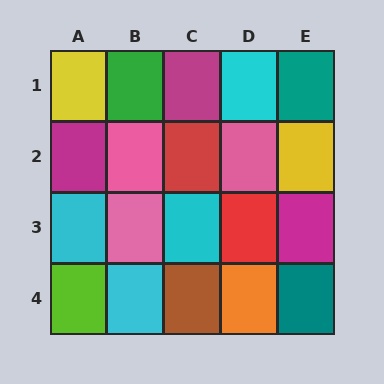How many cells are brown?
1 cell is brown.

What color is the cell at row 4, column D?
Orange.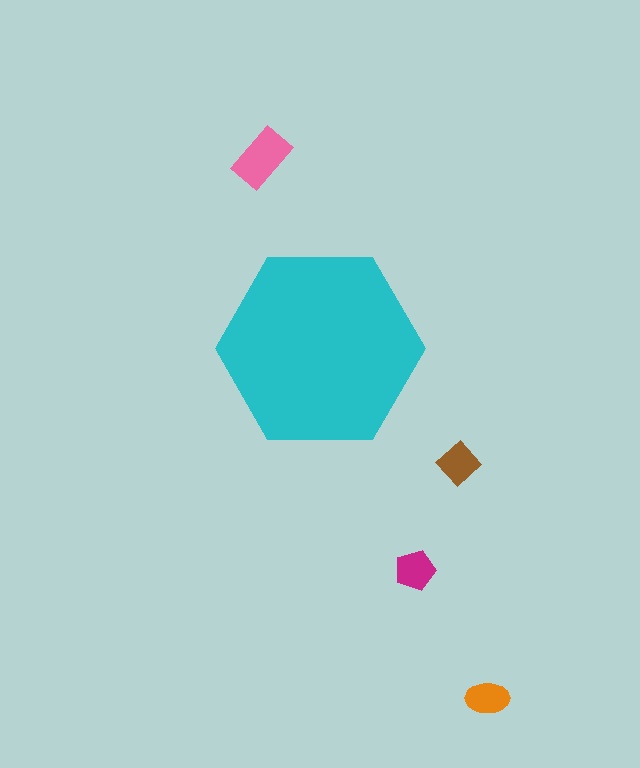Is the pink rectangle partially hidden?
No, the pink rectangle is fully visible.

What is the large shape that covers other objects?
A cyan hexagon.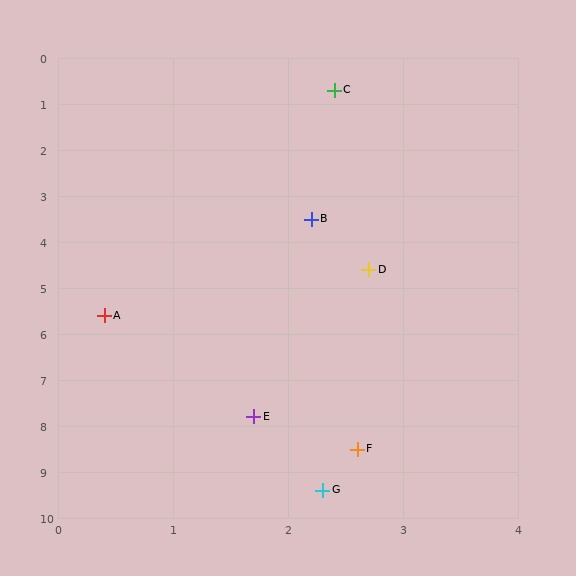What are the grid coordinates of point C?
Point C is at approximately (2.4, 0.7).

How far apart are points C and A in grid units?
Points C and A are about 5.3 grid units apart.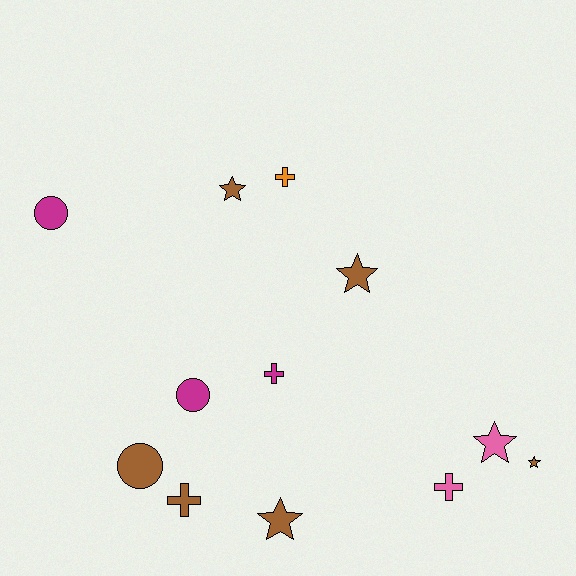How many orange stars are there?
There are no orange stars.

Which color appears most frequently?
Brown, with 6 objects.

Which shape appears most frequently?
Star, with 5 objects.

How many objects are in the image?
There are 12 objects.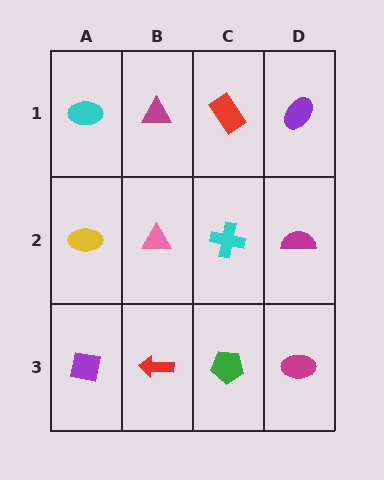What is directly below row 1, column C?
A cyan cross.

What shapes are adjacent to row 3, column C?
A cyan cross (row 2, column C), a red arrow (row 3, column B), a magenta ellipse (row 3, column D).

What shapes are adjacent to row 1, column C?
A cyan cross (row 2, column C), a magenta triangle (row 1, column B), a purple ellipse (row 1, column D).